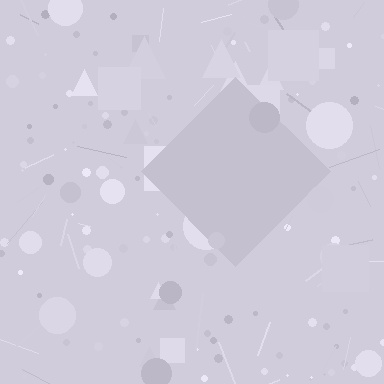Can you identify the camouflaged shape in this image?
The camouflaged shape is a diamond.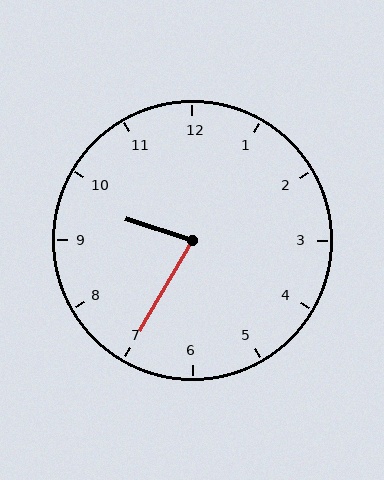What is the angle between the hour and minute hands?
Approximately 78 degrees.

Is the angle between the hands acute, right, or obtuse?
It is acute.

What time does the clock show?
9:35.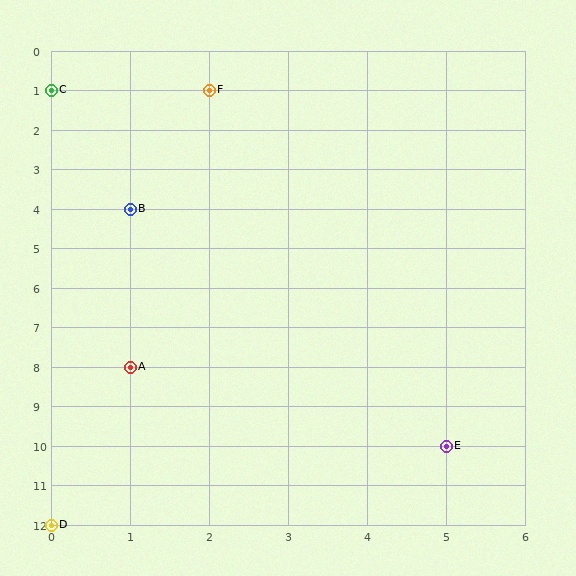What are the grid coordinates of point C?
Point C is at grid coordinates (0, 1).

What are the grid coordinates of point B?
Point B is at grid coordinates (1, 4).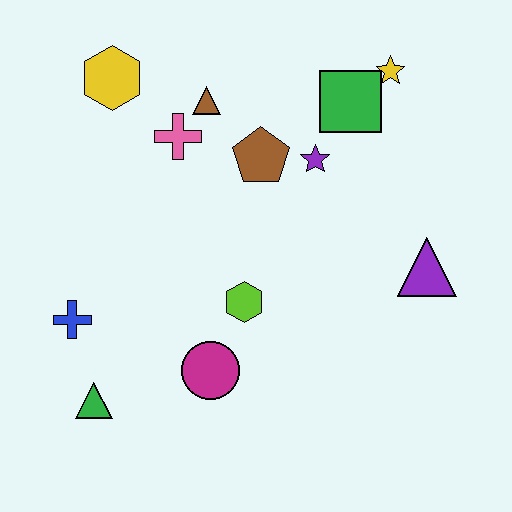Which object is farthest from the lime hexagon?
The yellow star is farthest from the lime hexagon.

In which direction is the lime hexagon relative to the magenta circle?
The lime hexagon is above the magenta circle.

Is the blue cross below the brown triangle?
Yes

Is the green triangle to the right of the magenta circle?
No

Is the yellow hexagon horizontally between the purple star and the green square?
No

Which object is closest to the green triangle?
The blue cross is closest to the green triangle.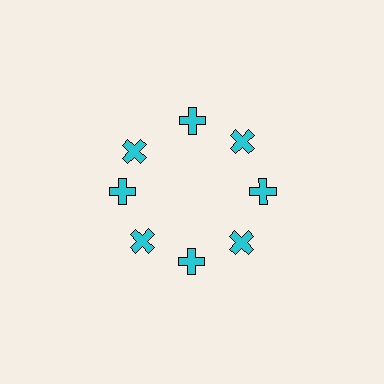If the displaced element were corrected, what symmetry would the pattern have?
It would have 8-fold rotational symmetry — the pattern would map onto itself every 45 degrees.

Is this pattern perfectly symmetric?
No. The 8 cyan crosses are arranged in a ring, but one element near the 10 o'clock position is rotated out of alignment along the ring, breaking the 8-fold rotational symmetry.